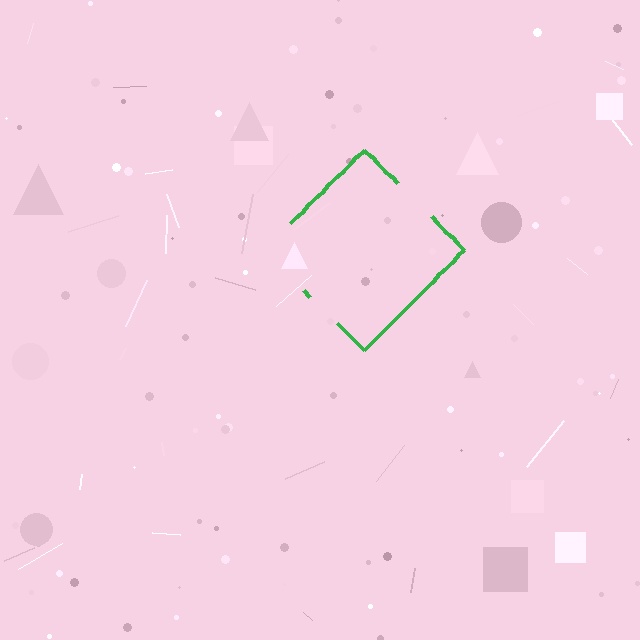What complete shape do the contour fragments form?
The contour fragments form a diamond.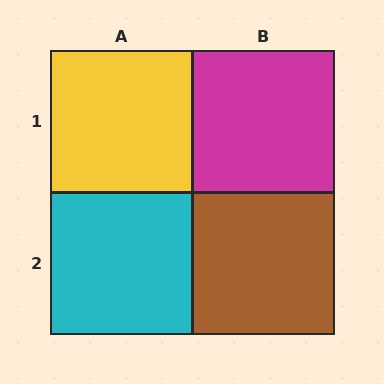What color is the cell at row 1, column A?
Yellow.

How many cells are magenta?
1 cell is magenta.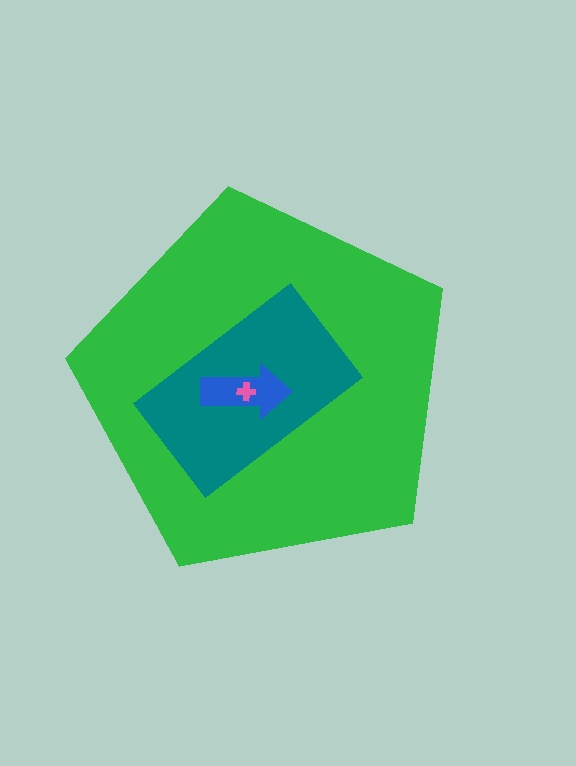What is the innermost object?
The pink cross.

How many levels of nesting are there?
4.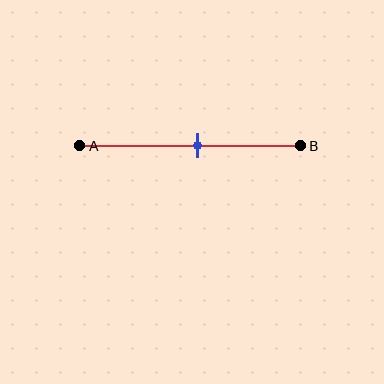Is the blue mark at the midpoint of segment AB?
No, the mark is at about 55% from A, not at the 50% midpoint.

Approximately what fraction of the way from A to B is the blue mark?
The blue mark is approximately 55% of the way from A to B.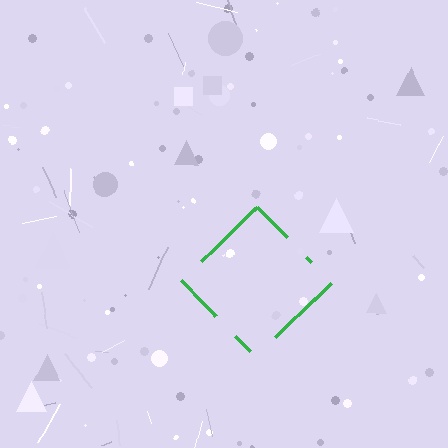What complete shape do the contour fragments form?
The contour fragments form a diamond.